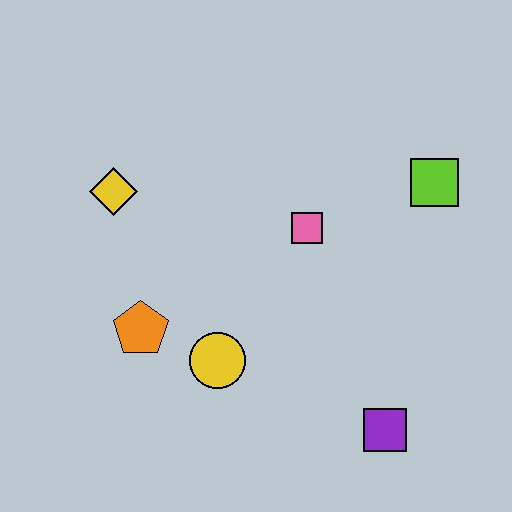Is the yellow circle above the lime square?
No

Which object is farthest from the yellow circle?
The lime square is farthest from the yellow circle.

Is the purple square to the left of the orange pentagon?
No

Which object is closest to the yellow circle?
The orange pentagon is closest to the yellow circle.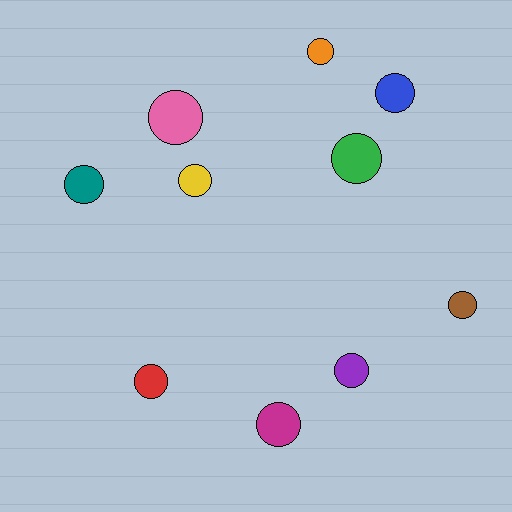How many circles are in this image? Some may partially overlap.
There are 10 circles.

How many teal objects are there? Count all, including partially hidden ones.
There is 1 teal object.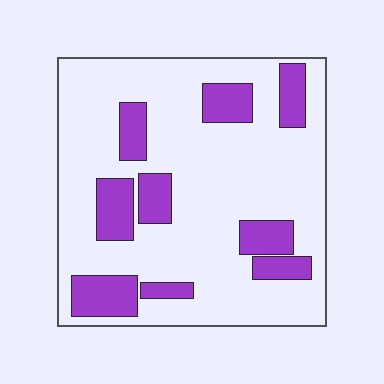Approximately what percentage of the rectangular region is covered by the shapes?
Approximately 25%.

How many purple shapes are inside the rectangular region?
9.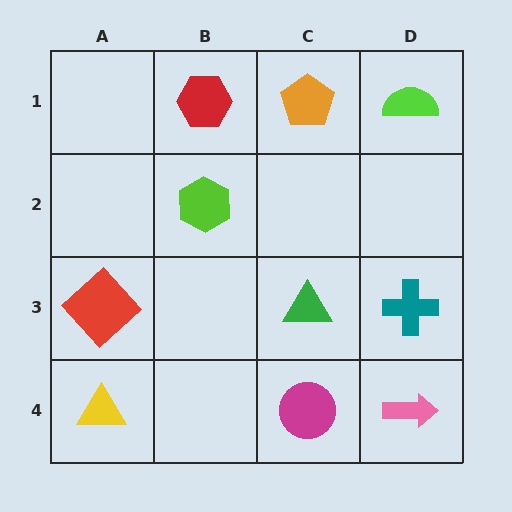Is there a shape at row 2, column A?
No, that cell is empty.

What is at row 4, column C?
A magenta circle.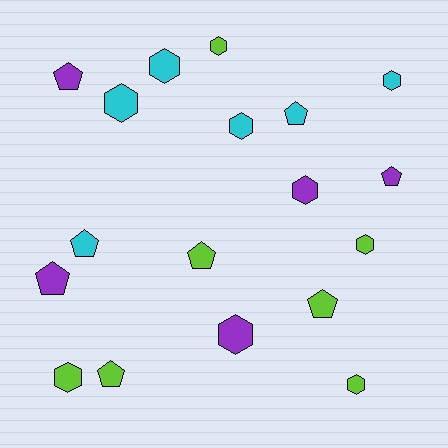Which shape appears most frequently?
Hexagon, with 10 objects.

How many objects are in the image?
There are 18 objects.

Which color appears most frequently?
Lime, with 7 objects.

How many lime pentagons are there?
There are 3 lime pentagons.